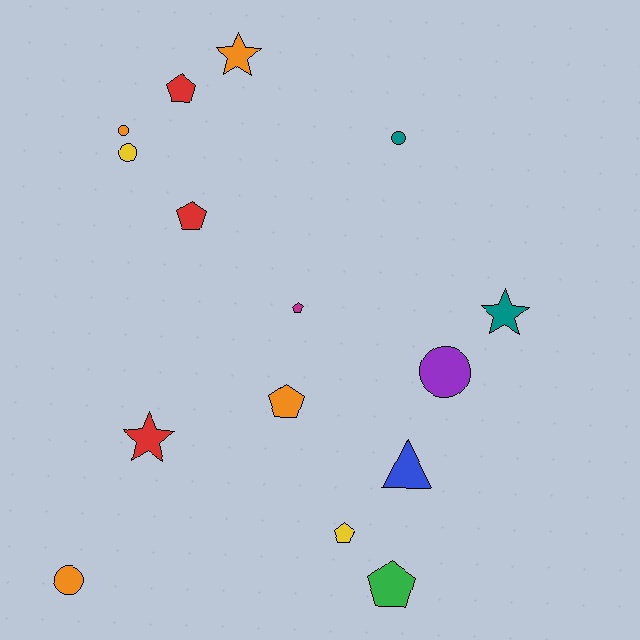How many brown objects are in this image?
There are no brown objects.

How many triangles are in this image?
There is 1 triangle.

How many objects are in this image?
There are 15 objects.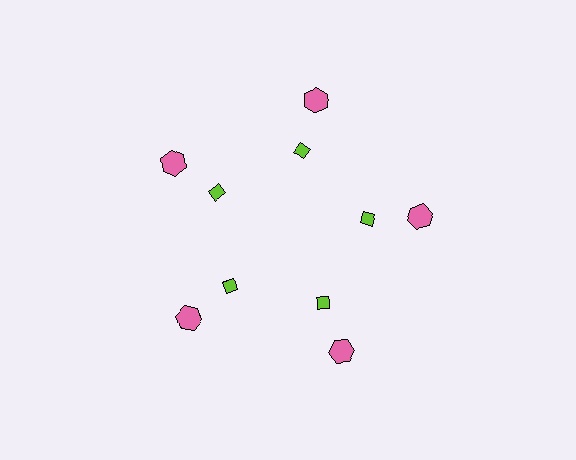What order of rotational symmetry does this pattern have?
This pattern has 5-fold rotational symmetry.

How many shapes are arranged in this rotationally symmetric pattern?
There are 10 shapes, arranged in 5 groups of 2.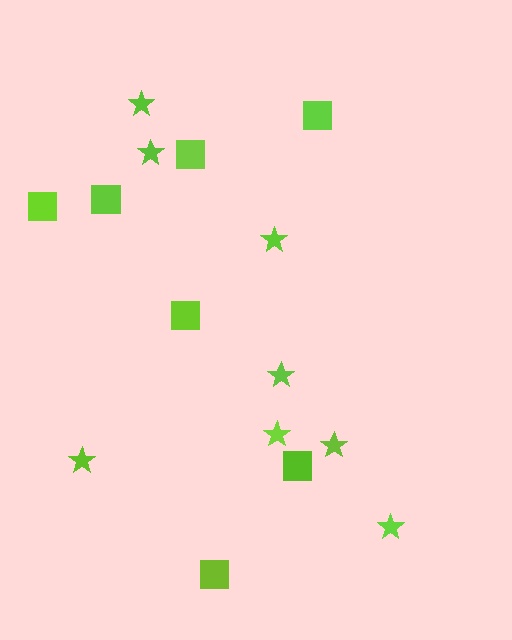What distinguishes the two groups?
There are 2 groups: one group of squares (7) and one group of stars (8).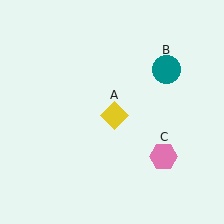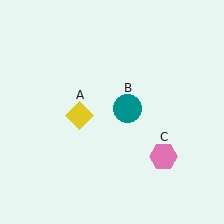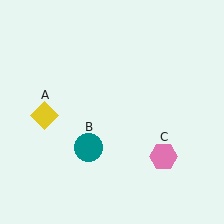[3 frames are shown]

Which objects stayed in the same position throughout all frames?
Pink hexagon (object C) remained stationary.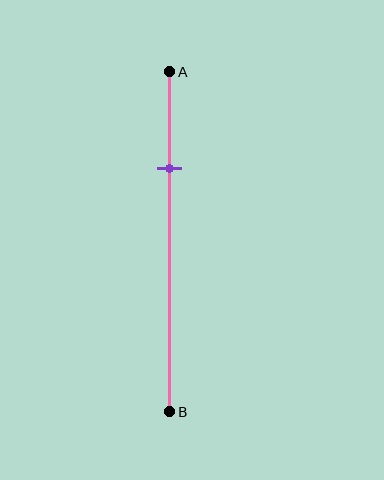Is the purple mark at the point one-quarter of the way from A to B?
No, the mark is at about 30% from A, not at the 25% one-quarter point.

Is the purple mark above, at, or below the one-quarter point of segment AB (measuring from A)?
The purple mark is below the one-quarter point of segment AB.